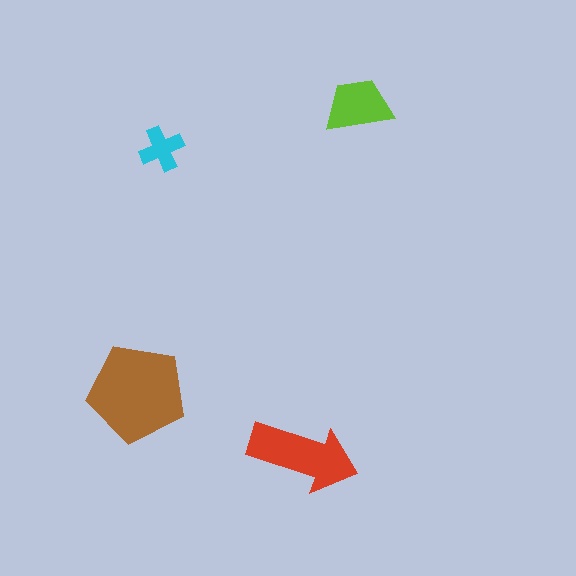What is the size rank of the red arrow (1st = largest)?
2nd.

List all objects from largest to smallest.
The brown pentagon, the red arrow, the lime trapezoid, the cyan cross.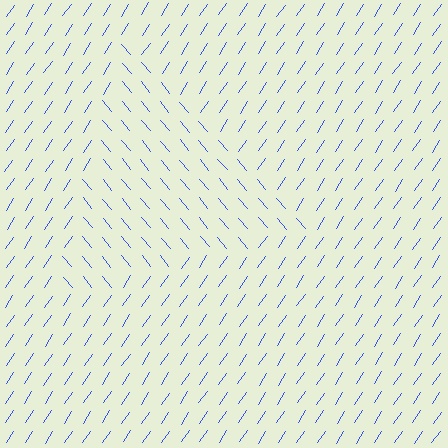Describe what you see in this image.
The image is filled with small blue line segments. A triangle region in the image has lines oriented differently from the surrounding lines, creating a visible texture boundary.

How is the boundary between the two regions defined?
The boundary is defined purely by a change in line orientation (approximately 73 degrees difference). All lines are the same color and thickness.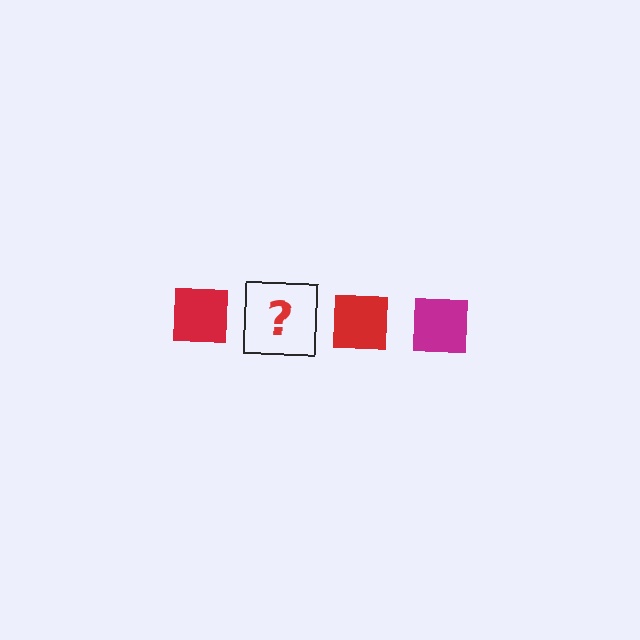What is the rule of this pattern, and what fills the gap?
The rule is that the pattern cycles through red, magenta squares. The gap should be filled with a magenta square.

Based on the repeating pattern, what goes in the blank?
The blank should be a magenta square.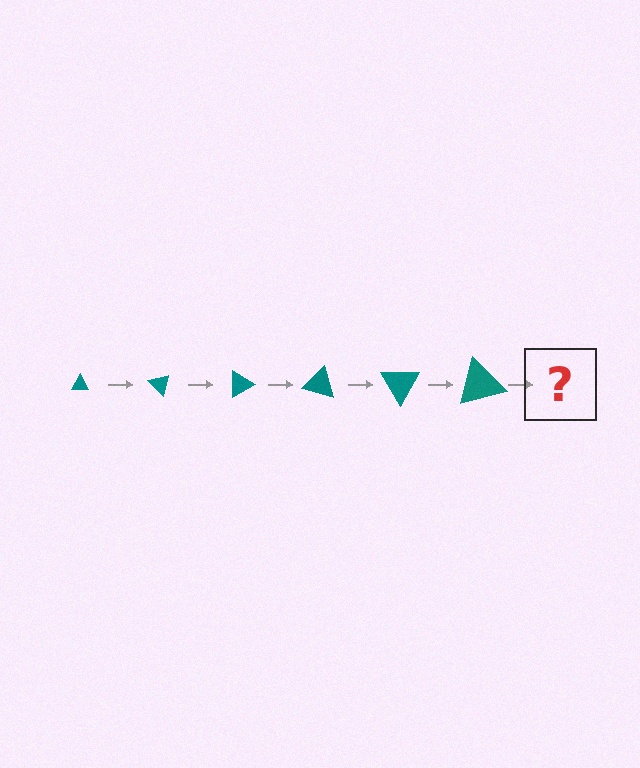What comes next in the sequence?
The next element should be a triangle, larger than the previous one and rotated 270 degrees from the start.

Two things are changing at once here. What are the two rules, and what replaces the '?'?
The two rules are that the triangle grows larger each step and it rotates 45 degrees each step. The '?' should be a triangle, larger than the previous one and rotated 270 degrees from the start.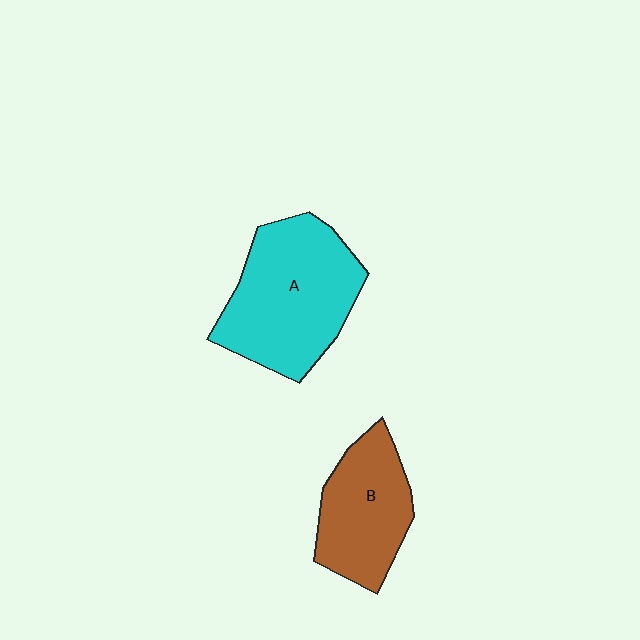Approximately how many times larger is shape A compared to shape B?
Approximately 1.5 times.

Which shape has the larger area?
Shape A (cyan).